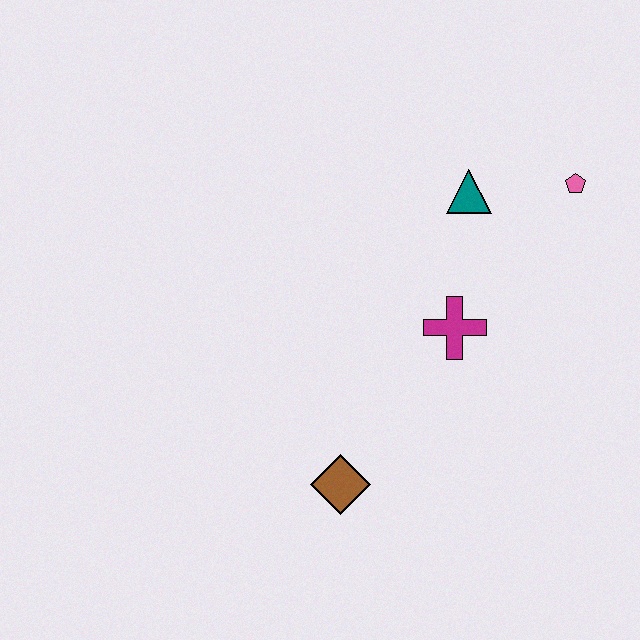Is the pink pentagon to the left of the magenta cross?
No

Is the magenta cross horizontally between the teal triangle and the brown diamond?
Yes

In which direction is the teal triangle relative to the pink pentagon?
The teal triangle is to the left of the pink pentagon.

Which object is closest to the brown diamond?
The magenta cross is closest to the brown diamond.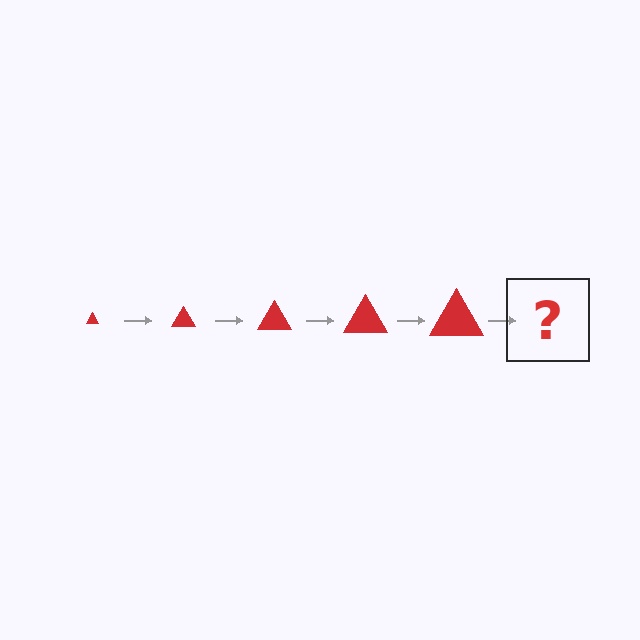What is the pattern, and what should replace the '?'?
The pattern is that the triangle gets progressively larger each step. The '?' should be a red triangle, larger than the previous one.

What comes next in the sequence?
The next element should be a red triangle, larger than the previous one.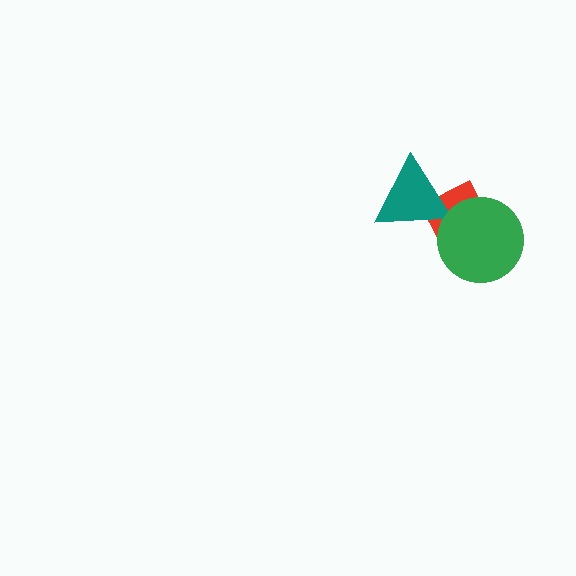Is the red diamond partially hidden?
Yes, it is partially covered by another shape.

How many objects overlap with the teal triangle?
1 object overlaps with the teal triangle.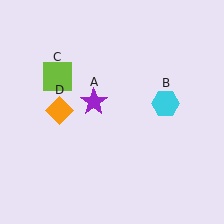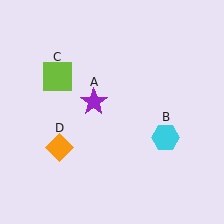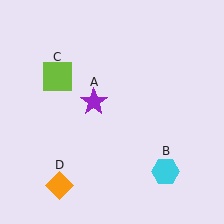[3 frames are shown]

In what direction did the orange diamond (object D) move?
The orange diamond (object D) moved down.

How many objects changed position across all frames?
2 objects changed position: cyan hexagon (object B), orange diamond (object D).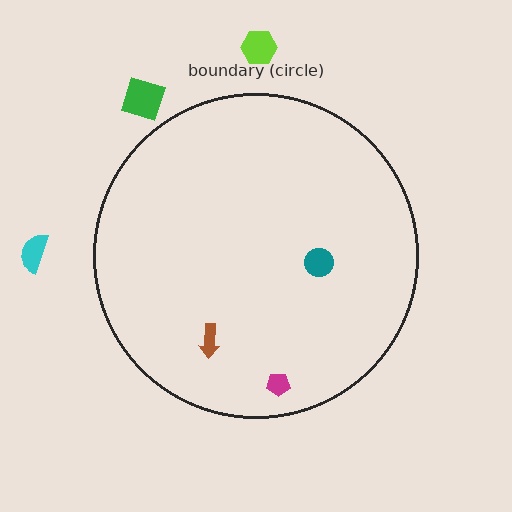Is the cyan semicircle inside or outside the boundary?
Outside.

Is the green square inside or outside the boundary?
Outside.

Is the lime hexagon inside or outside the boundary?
Outside.